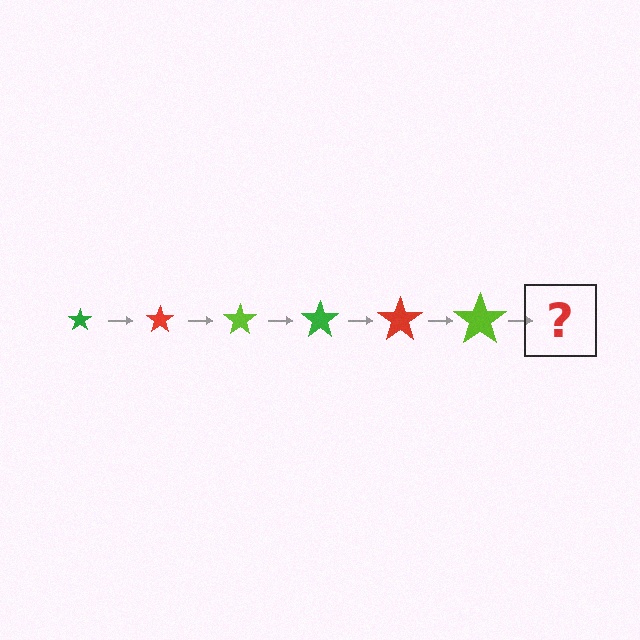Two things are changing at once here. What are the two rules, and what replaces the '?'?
The two rules are that the star grows larger each step and the color cycles through green, red, and lime. The '?' should be a green star, larger than the previous one.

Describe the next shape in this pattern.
It should be a green star, larger than the previous one.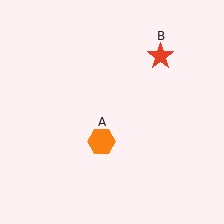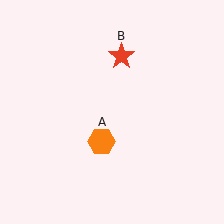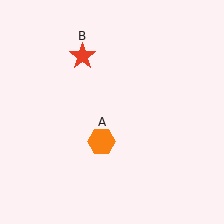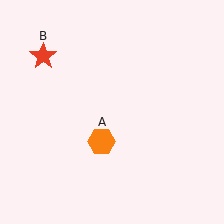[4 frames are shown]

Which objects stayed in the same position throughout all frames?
Orange hexagon (object A) remained stationary.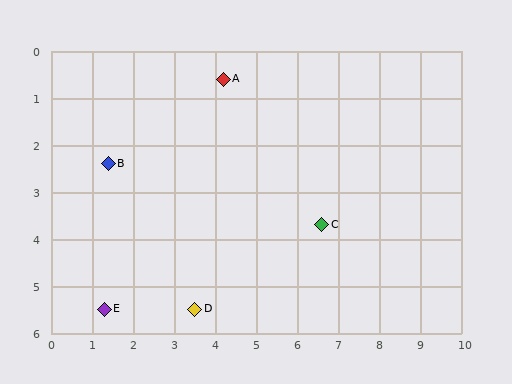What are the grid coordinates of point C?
Point C is at approximately (6.6, 3.7).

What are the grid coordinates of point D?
Point D is at approximately (3.5, 5.5).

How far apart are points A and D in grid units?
Points A and D are about 4.9 grid units apart.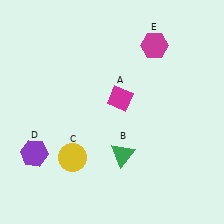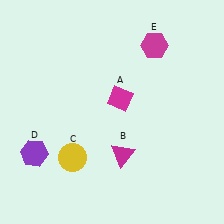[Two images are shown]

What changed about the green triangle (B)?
In Image 1, B is green. In Image 2, it changed to magenta.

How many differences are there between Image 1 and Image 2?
There is 1 difference between the two images.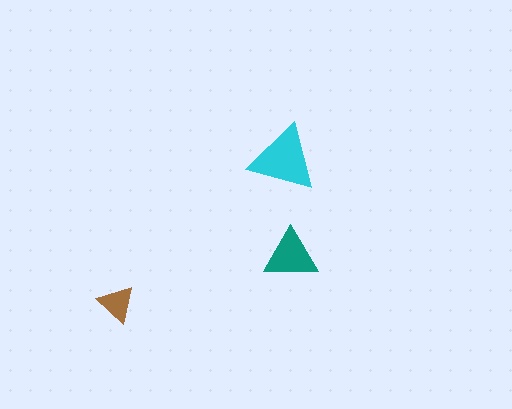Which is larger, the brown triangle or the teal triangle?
The teal one.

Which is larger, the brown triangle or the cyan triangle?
The cyan one.